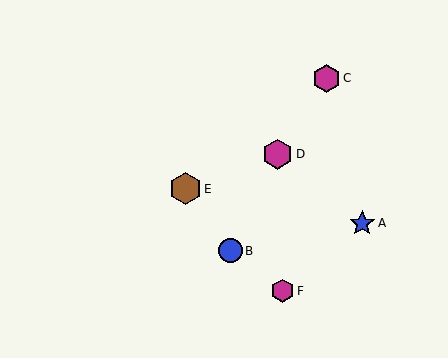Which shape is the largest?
The brown hexagon (labeled E) is the largest.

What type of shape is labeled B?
Shape B is a blue circle.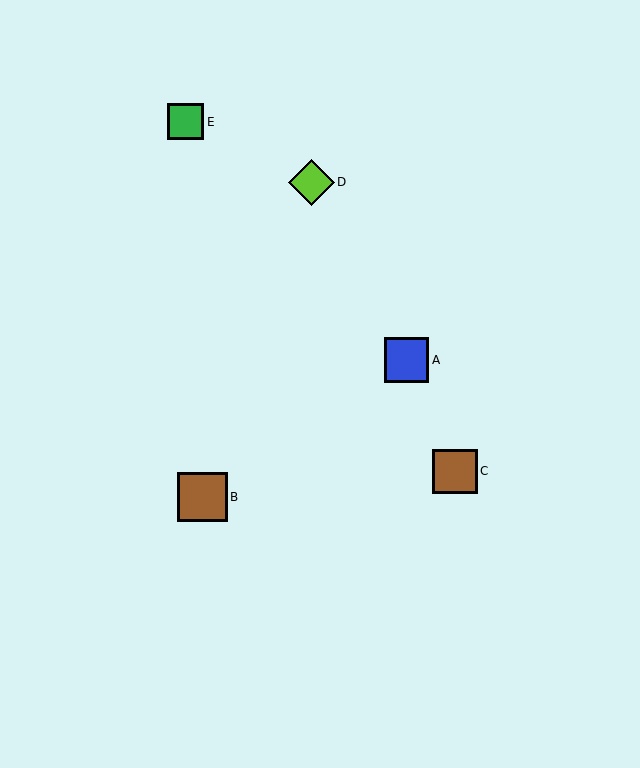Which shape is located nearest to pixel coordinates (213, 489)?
The brown square (labeled B) at (203, 497) is nearest to that location.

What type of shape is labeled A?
Shape A is a blue square.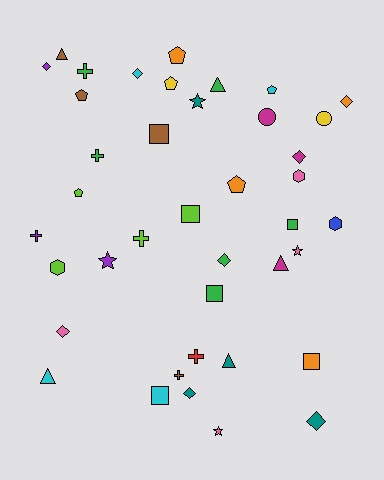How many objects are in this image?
There are 40 objects.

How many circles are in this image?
There are 2 circles.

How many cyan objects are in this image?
There are 4 cyan objects.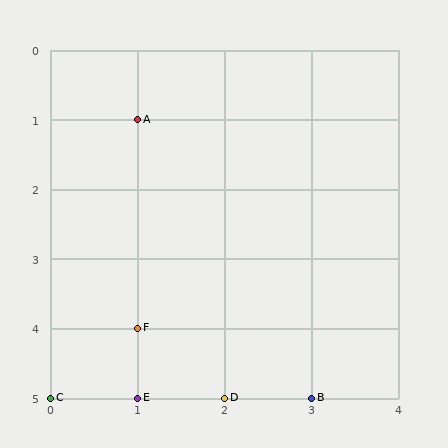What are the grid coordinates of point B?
Point B is at grid coordinates (3, 5).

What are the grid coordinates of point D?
Point D is at grid coordinates (2, 5).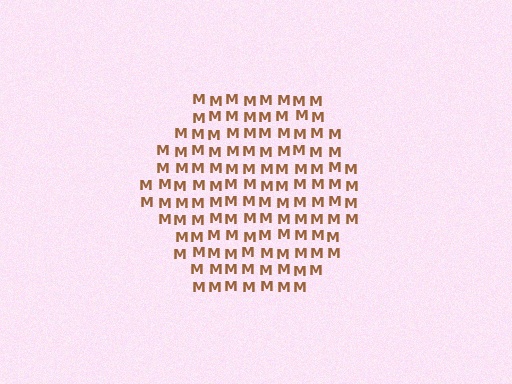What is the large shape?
The large shape is a hexagon.